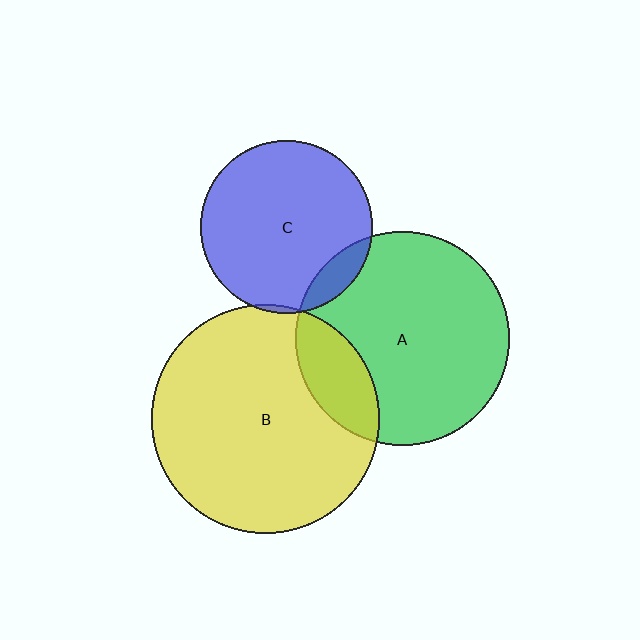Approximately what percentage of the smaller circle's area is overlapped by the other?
Approximately 5%.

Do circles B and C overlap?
Yes.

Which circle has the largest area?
Circle B (yellow).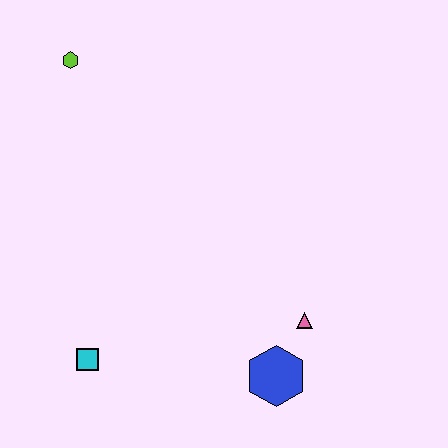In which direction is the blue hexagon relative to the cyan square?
The blue hexagon is to the right of the cyan square.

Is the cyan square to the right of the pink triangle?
No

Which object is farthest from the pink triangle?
The lime hexagon is farthest from the pink triangle.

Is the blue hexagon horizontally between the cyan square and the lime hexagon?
No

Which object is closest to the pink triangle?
The blue hexagon is closest to the pink triangle.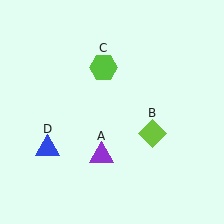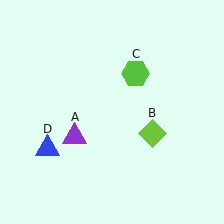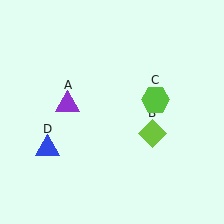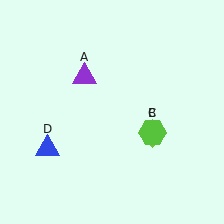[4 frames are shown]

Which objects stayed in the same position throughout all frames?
Lime diamond (object B) and blue triangle (object D) remained stationary.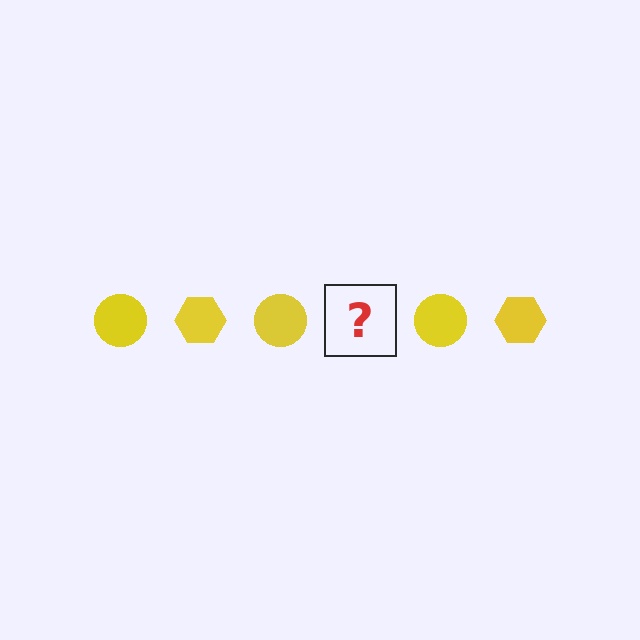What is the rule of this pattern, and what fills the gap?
The rule is that the pattern cycles through circle, hexagon shapes in yellow. The gap should be filled with a yellow hexagon.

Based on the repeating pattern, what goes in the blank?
The blank should be a yellow hexagon.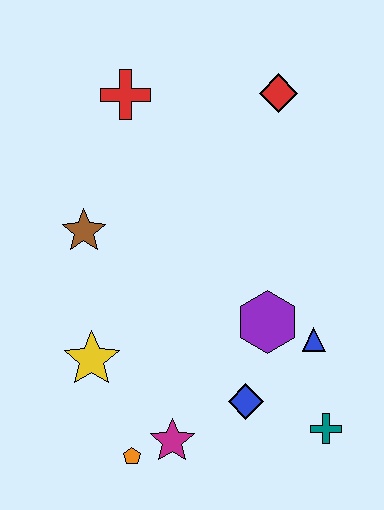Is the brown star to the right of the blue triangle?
No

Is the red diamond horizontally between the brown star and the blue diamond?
No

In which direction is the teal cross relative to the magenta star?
The teal cross is to the right of the magenta star.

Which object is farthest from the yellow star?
The red diamond is farthest from the yellow star.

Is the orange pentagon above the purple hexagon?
No